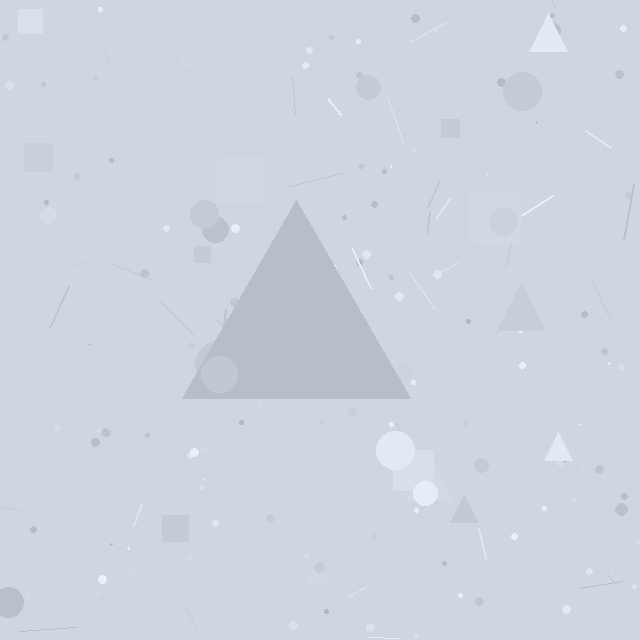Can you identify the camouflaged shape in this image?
The camouflaged shape is a triangle.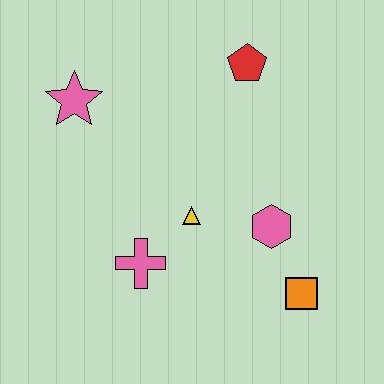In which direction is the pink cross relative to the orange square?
The pink cross is to the left of the orange square.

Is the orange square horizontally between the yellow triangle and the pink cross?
No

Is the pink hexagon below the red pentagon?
Yes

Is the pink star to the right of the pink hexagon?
No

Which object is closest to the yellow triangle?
The pink cross is closest to the yellow triangle.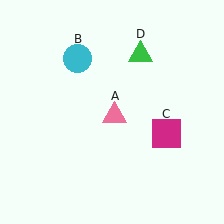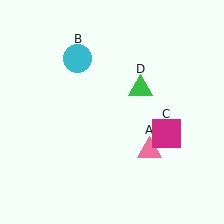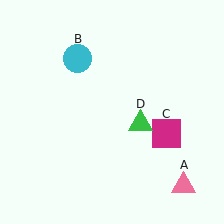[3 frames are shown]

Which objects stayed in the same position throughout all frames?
Cyan circle (object B) and magenta square (object C) remained stationary.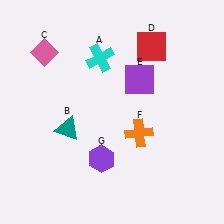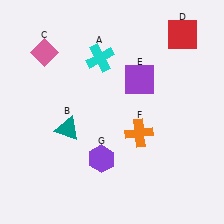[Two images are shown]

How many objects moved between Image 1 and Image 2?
1 object moved between the two images.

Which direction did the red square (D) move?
The red square (D) moved right.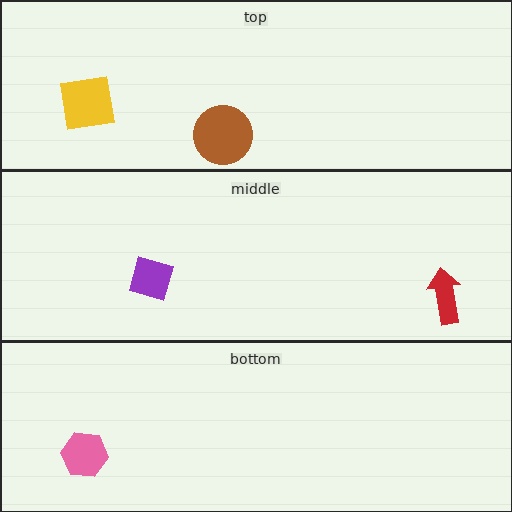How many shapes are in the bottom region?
1.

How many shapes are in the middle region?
2.